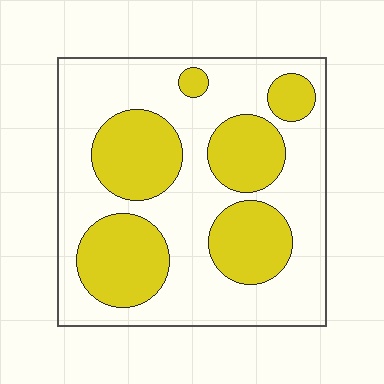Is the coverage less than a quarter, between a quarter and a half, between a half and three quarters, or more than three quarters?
Between a quarter and a half.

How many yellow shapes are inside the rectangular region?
6.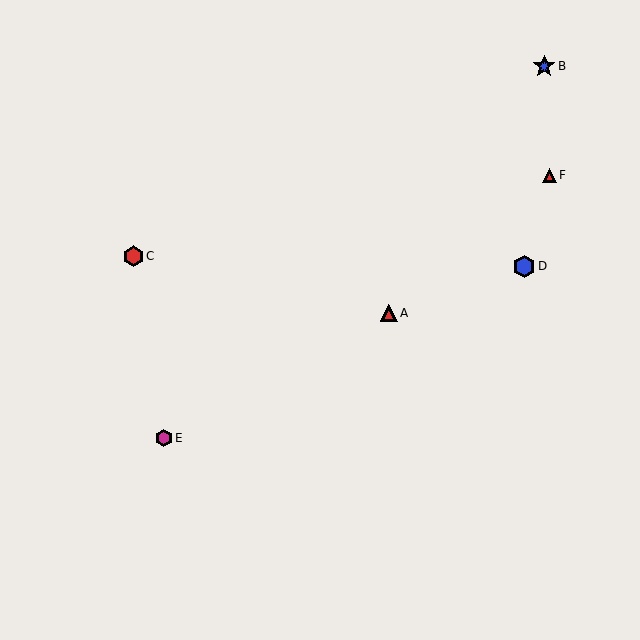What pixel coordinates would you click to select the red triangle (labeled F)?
Click at (549, 175) to select the red triangle F.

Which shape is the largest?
The blue star (labeled B) is the largest.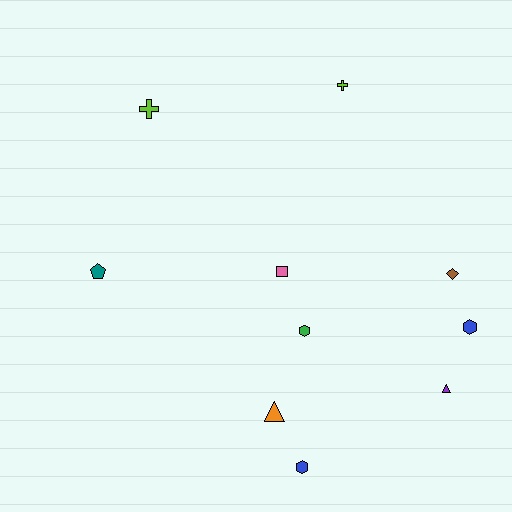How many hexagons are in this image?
There are 3 hexagons.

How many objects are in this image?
There are 10 objects.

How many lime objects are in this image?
There are 2 lime objects.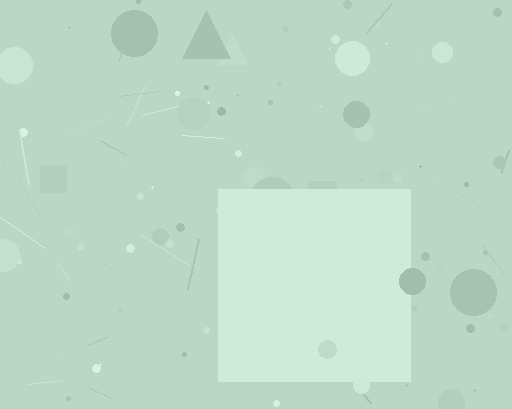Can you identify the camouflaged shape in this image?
The camouflaged shape is a square.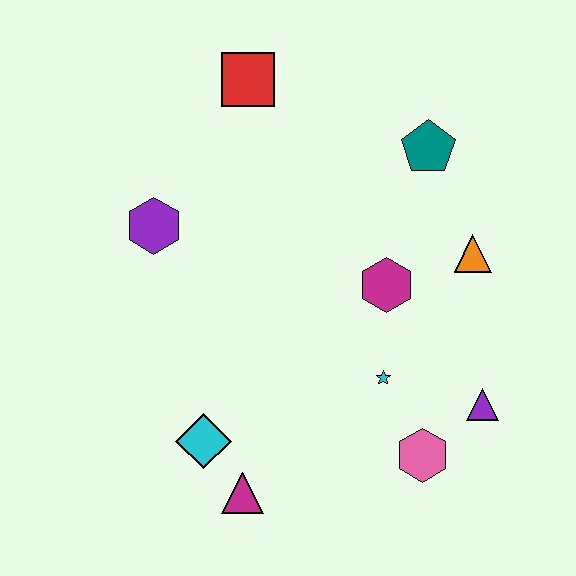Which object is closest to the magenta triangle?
The cyan diamond is closest to the magenta triangle.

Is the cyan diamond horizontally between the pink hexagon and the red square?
No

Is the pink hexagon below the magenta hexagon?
Yes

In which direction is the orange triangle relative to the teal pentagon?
The orange triangle is below the teal pentagon.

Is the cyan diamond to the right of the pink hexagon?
No